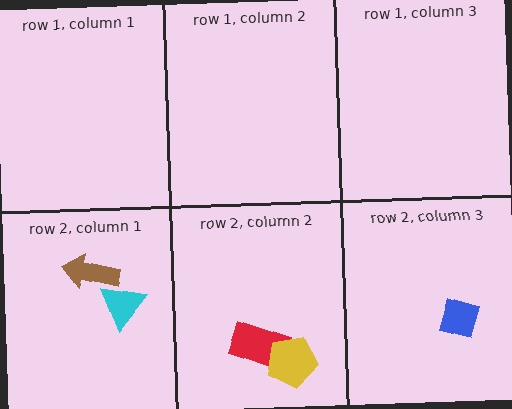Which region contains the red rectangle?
The row 2, column 2 region.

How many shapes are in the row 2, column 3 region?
1.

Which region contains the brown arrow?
The row 2, column 1 region.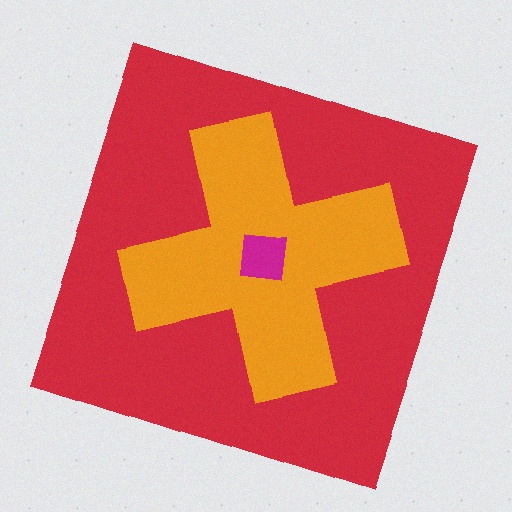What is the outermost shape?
The red square.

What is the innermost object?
The magenta square.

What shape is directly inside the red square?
The orange cross.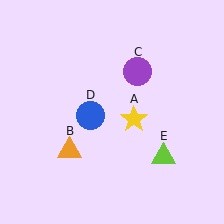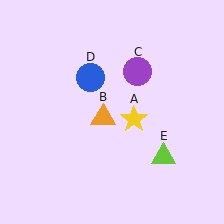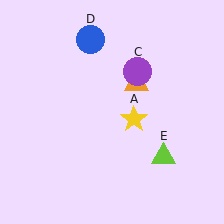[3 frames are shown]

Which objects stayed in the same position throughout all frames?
Yellow star (object A) and purple circle (object C) and lime triangle (object E) remained stationary.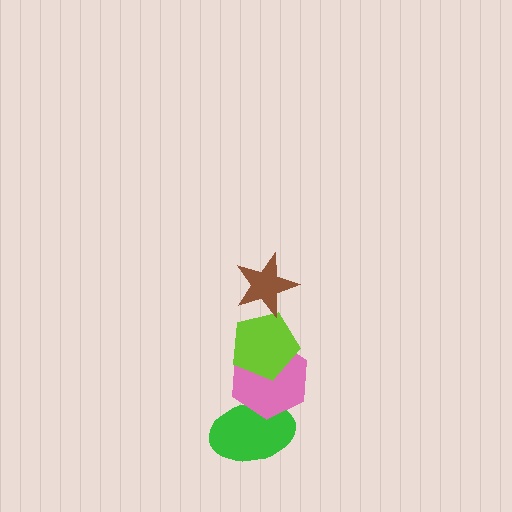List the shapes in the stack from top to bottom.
From top to bottom: the brown star, the lime pentagon, the pink hexagon, the green ellipse.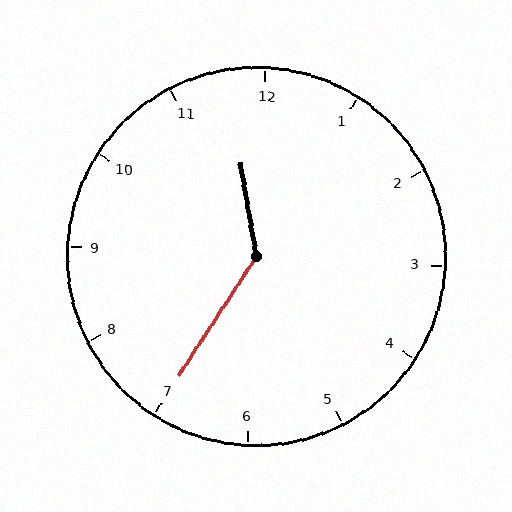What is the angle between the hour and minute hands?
Approximately 138 degrees.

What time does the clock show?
11:35.